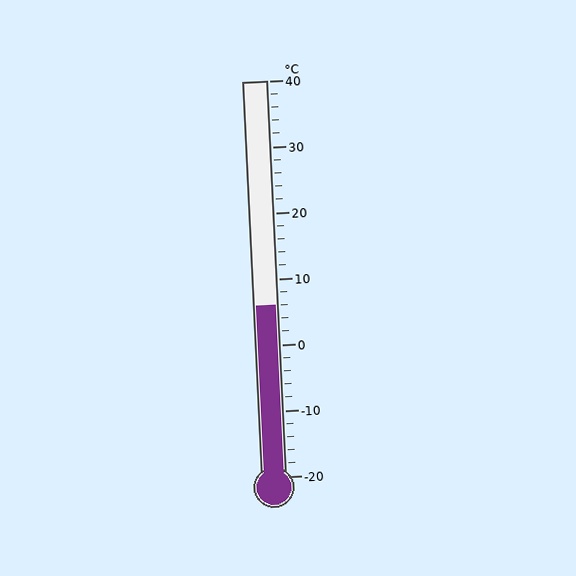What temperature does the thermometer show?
The thermometer shows approximately 6°C.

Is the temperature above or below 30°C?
The temperature is below 30°C.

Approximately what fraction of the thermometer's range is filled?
The thermometer is filled to approximately 45% of its range.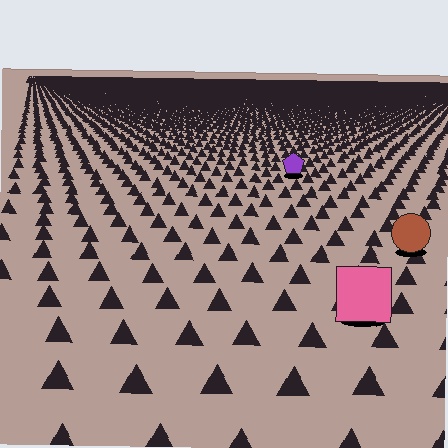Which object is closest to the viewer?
The pink square is closest. The texture marks near it are larger and more spread out.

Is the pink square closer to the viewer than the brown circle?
Yes. The pink square is closer — you can tell from the texture gradient: the ground texture is coarser near it.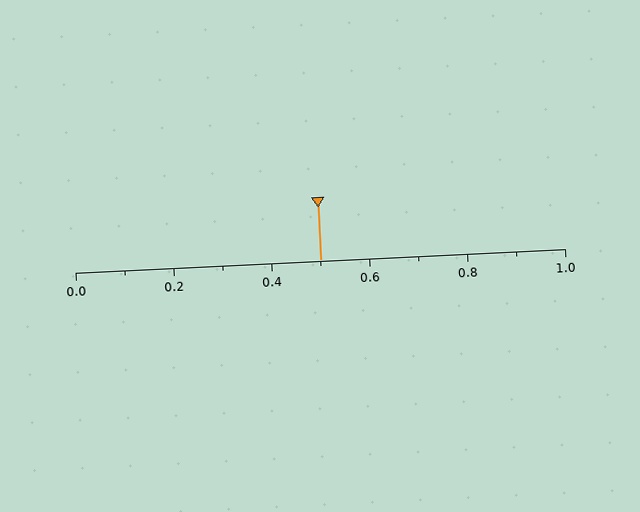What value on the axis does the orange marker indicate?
The marker indicates approximately 0.5.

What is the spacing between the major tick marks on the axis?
The major ticks are spaced 0.2 apart.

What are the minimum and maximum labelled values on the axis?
The axis runs from 0.0 to 1.0.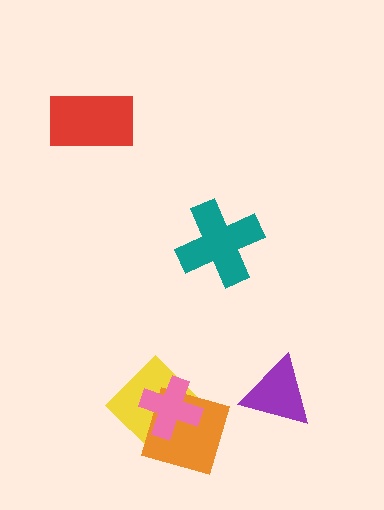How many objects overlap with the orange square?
2 objects overlap with the orange square.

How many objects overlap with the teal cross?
0 objects overlap with the teal cross.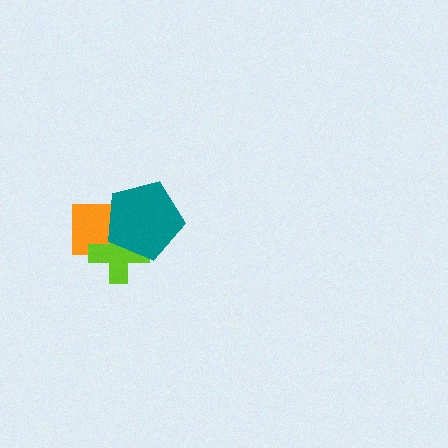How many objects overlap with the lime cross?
2 objects overlap with the lime cross.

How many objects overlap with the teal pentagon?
2 objects overlap with the teal pentagon.